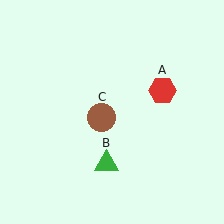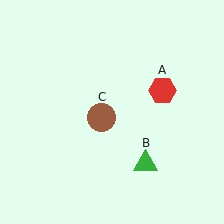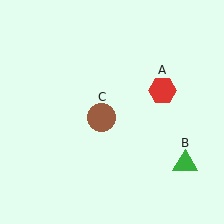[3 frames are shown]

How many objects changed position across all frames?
1 object changed position: green triangle (object B).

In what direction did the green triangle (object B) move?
The green triangle (object B) moved right.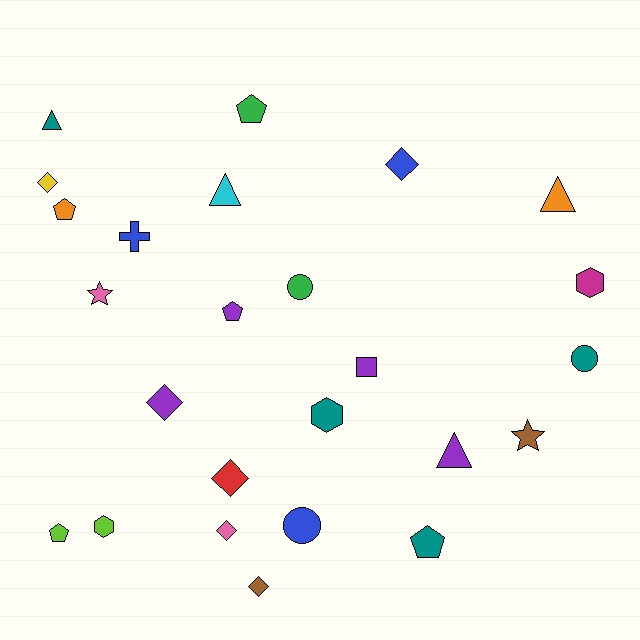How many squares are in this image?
There is 1 square.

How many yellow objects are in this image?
There is 1 yellow object.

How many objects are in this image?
There are 25 objects.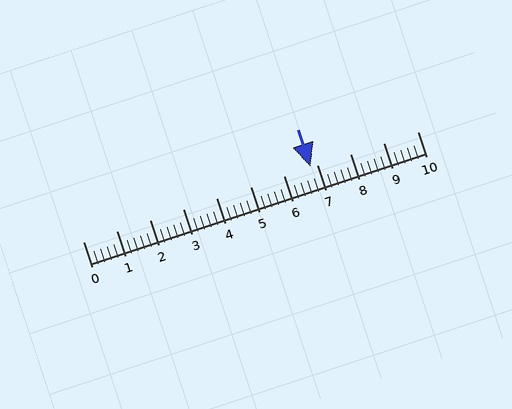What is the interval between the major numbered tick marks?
The major tick marks are spaced 1 units apart.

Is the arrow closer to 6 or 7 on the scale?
The arrow is closer to 7.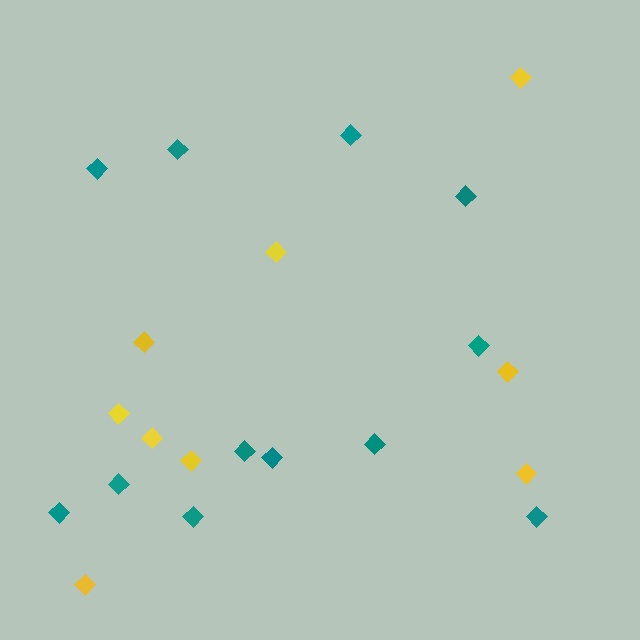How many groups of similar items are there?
There are 2 groups: one group of yellow diamonds (9) and one group of teal diamonds (12).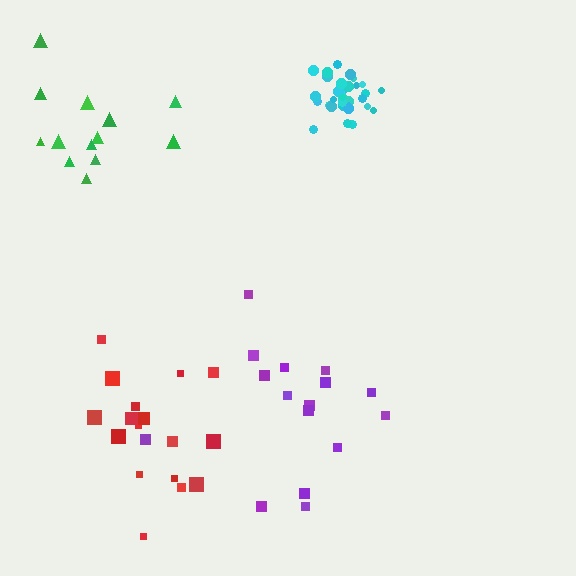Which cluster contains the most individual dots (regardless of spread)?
Cyan (33).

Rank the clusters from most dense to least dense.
cyan, purple, red, green.